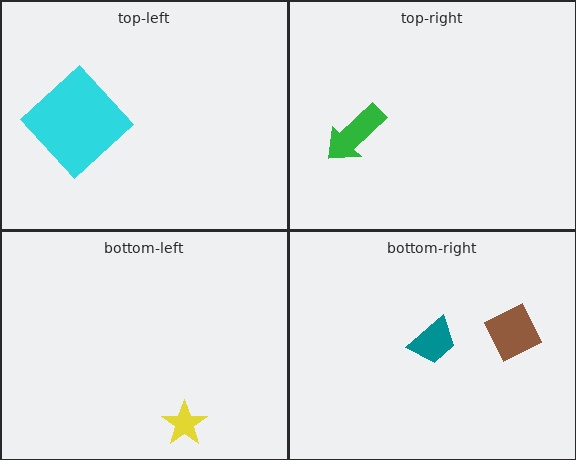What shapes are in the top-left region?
The cyan diamond.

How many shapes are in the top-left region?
1.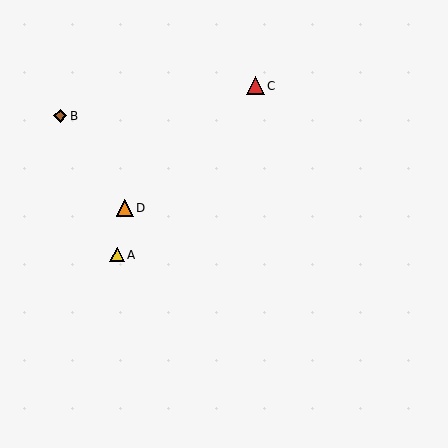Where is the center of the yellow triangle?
The center of the yellow triangle is at (117, 255).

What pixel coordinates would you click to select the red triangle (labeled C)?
Click at (255, 86) to select the red triangle C.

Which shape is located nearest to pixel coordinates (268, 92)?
The red triangle (labeled C) at (255, 86) is nearest to that location.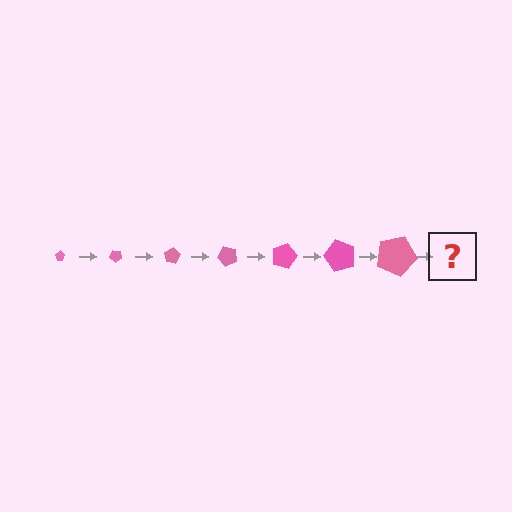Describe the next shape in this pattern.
It should be a pentagon, larger than the previous one and rotated 280 degrees from the start.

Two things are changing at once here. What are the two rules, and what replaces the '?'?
The two rules are that the pentagon grows larger each step and it rotates 40 degrees each step. The '?' should be a pentagon, larger than the previous one and rotated 280 degrees from the start.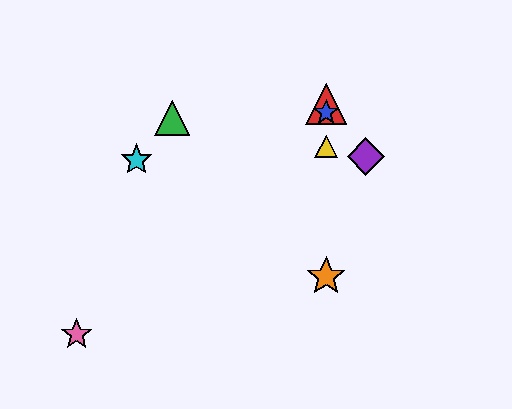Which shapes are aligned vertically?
The red triangle, the blue star, the yellow triangle, the orange star are aligned vertically.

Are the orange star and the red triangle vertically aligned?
Yes, both are at x≈326.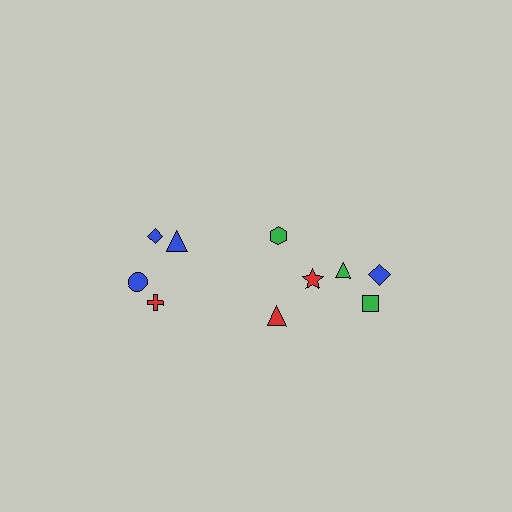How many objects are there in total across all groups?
There are 10 objects.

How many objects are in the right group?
There are 6 objects.